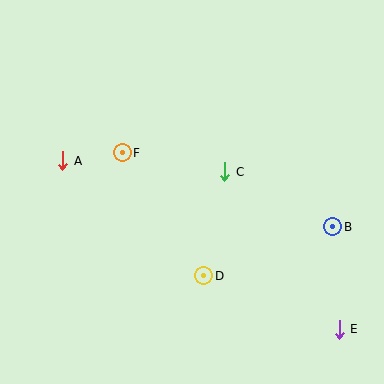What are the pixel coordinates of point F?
Point F is at (122, 153).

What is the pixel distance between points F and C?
The distance between F and C is 105 pixels.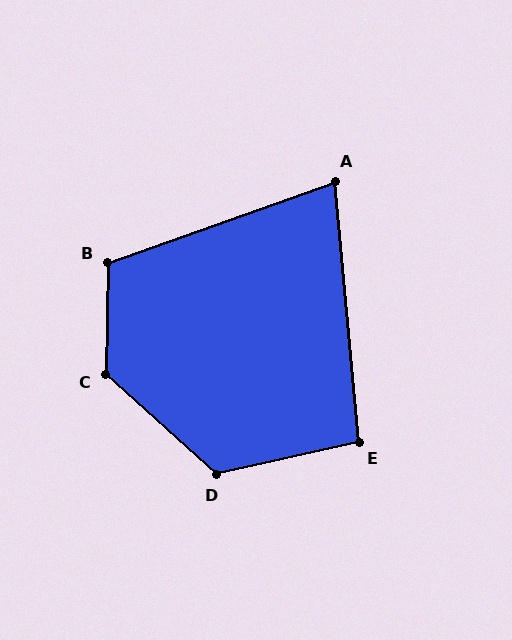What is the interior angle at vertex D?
Approximately 125 degrees (obtuse).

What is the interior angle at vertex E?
Approximately 98 degrees (obtuse).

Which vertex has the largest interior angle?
C, at approximately 132 degrees.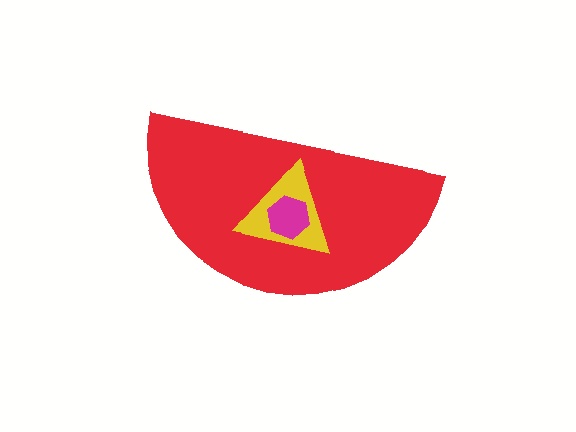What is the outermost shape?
The red semicircle.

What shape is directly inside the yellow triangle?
The magenta hexagon.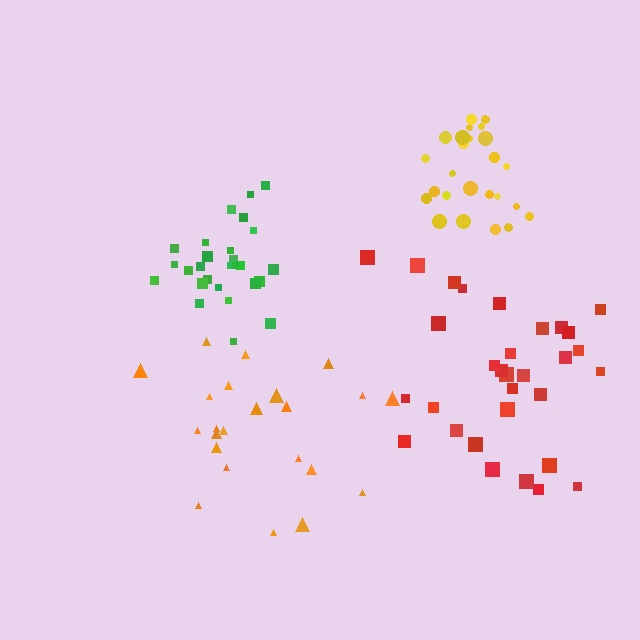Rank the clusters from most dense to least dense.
yellow, green, red, orange.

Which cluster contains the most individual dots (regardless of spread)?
Red (31).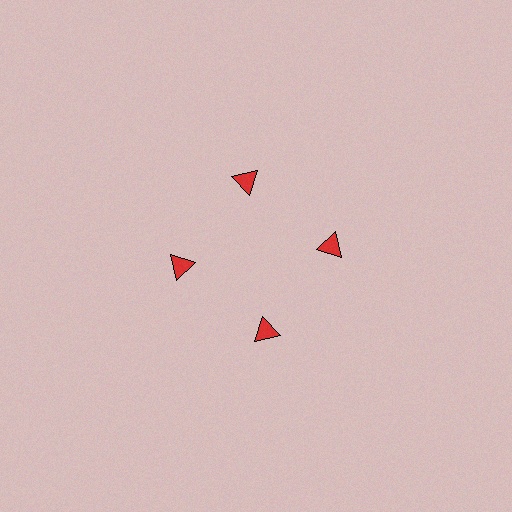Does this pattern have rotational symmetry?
Yes, this pattern has 4-fold rotational symmetry. It looks the same after rotating 90 degrees around the center.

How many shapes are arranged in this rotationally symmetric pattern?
There are 4 shapes, arranged in 4 groups of 1.